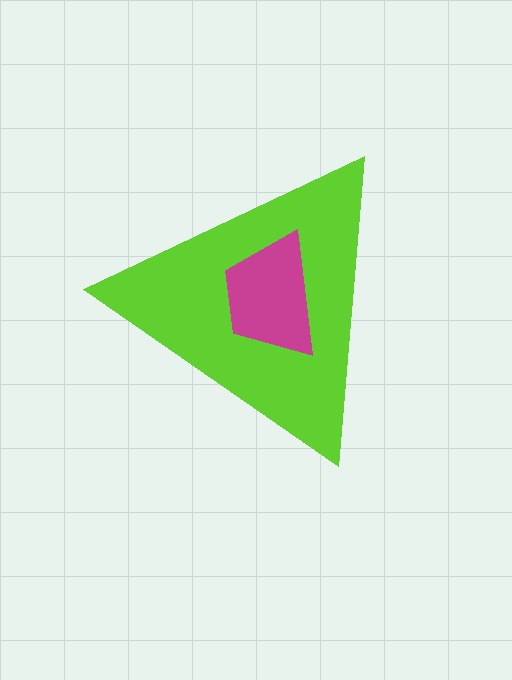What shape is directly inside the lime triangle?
The magenta trapezoid.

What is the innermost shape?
The magenta trapezoid.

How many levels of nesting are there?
2.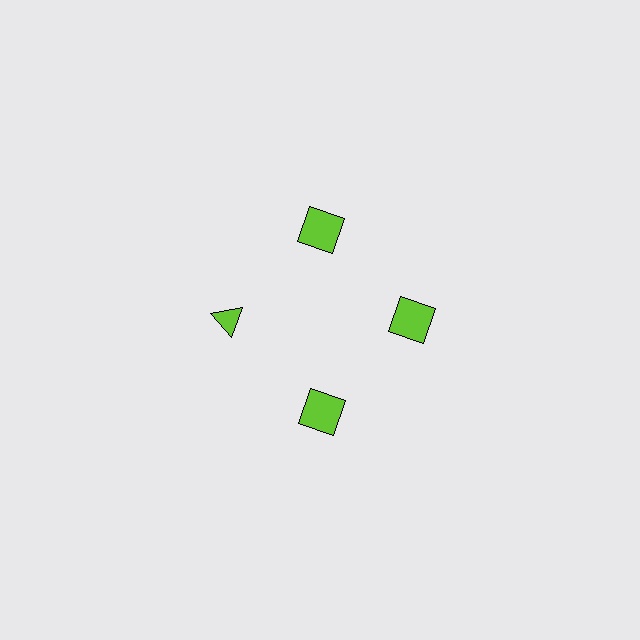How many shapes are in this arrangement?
There are 4 shapes arranged in a ring pattern.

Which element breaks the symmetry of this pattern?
The lime triangle at roughly the 9 o'clock position breaks the symmetry. All other shapes are lime squares.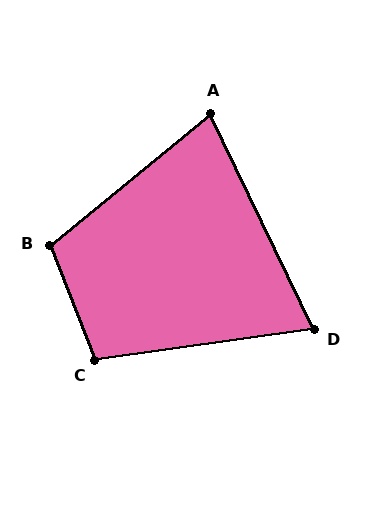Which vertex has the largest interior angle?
B, at approximately 108 degrees.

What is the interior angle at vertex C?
Approximately 104 degrees (obtuse).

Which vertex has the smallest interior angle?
D, at approximately 72 degrees.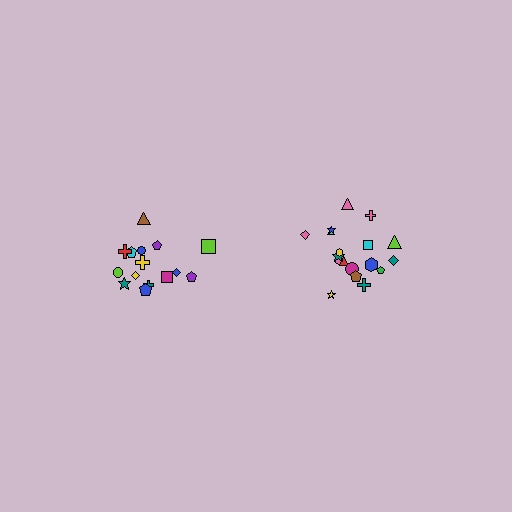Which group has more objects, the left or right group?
The right group.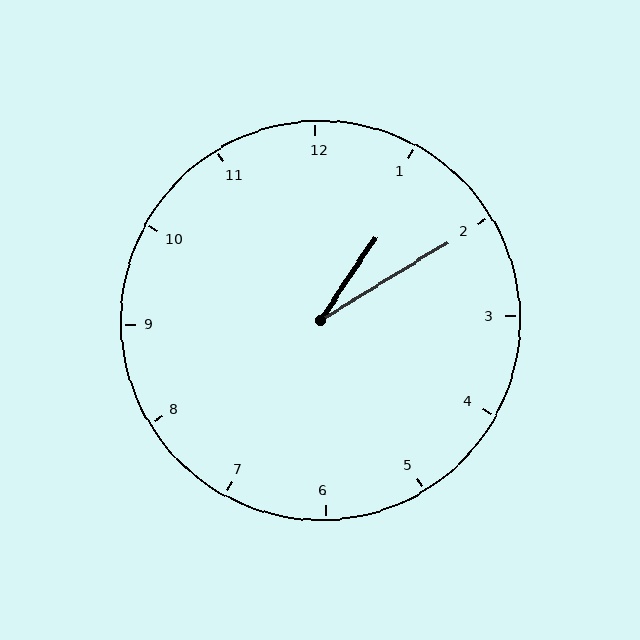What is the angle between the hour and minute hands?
Approximately 25 degrees.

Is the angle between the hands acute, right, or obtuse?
It is acute.